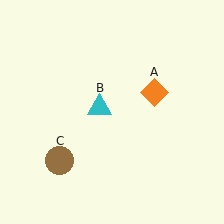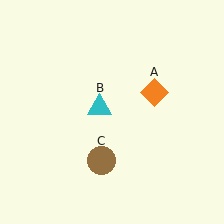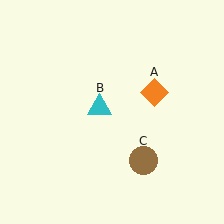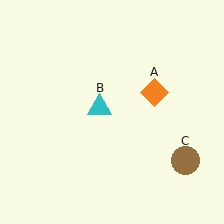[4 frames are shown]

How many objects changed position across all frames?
1 object changed position: brown circle (object C).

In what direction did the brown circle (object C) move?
The brown circle (object C) moved right.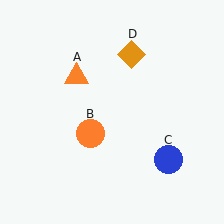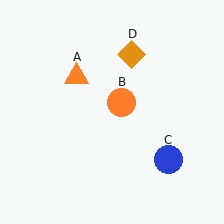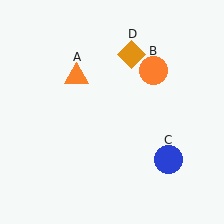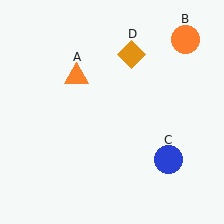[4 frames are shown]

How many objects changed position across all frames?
1 object changed position: orange circle (object B).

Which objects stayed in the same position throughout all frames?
Orange triangle (object A) and blue circle (object C) and orange diamond (object D) remained stationary.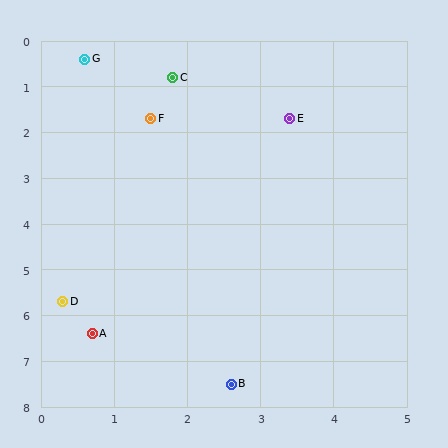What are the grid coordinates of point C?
Point C is at approximately (1.8, 0.8).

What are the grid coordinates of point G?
Point G is at approximately (0.6, 0.4).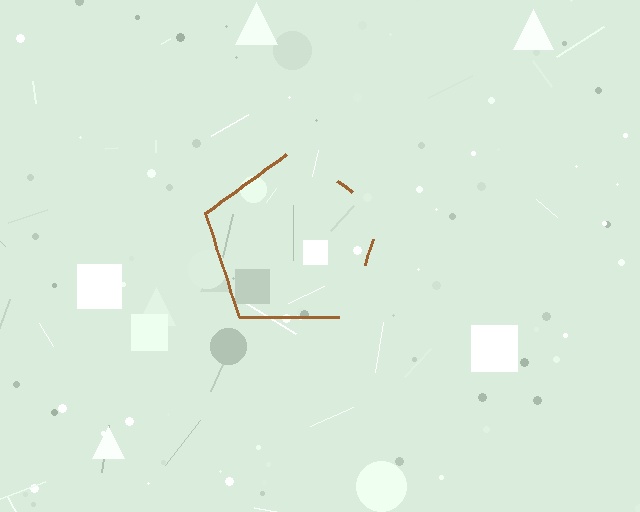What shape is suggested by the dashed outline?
The dashed outline suggests a pentagon.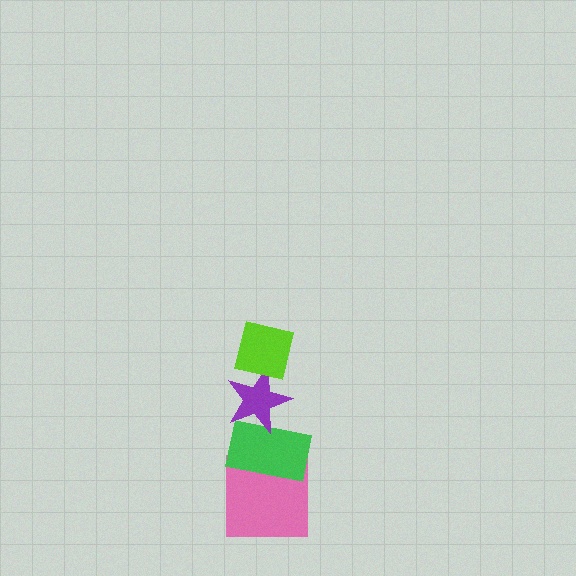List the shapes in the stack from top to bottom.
From top to bottom: the lime square, the purple star, the green rectangle, the pink square.